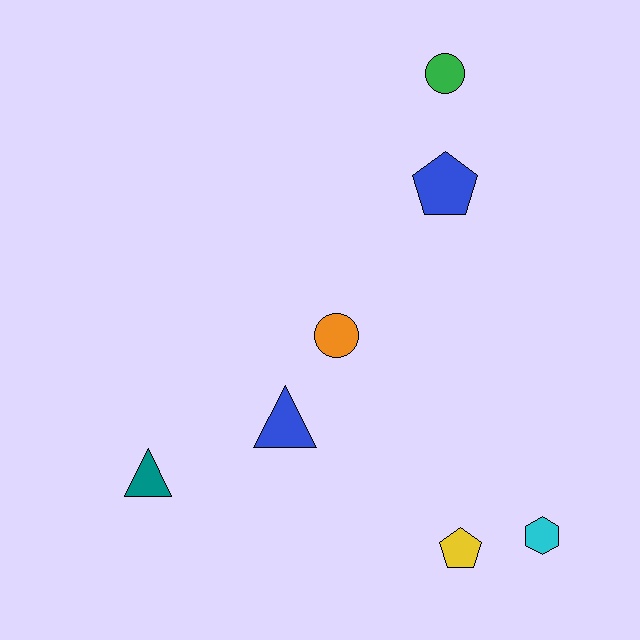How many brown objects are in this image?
There are no brown objects.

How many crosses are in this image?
There are no crosses.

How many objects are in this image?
There are 7 objects.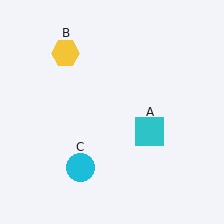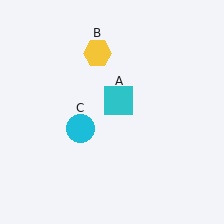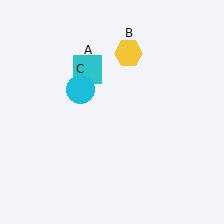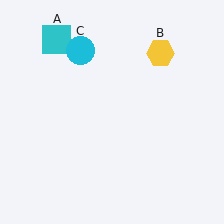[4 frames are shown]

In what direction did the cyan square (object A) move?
The cyan square (object A) moved up and to the left.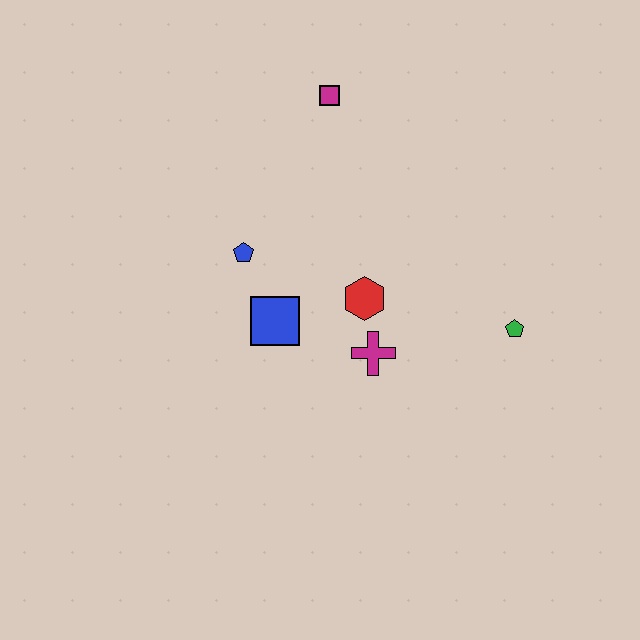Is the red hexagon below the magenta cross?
No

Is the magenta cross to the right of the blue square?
Yes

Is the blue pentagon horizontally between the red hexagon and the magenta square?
No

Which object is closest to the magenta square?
The blue pentagon is closest to the magenta square.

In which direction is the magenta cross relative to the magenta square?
The magenta cross is below the magenta square.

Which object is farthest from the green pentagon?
The magenta square is farthest from the green pentagon.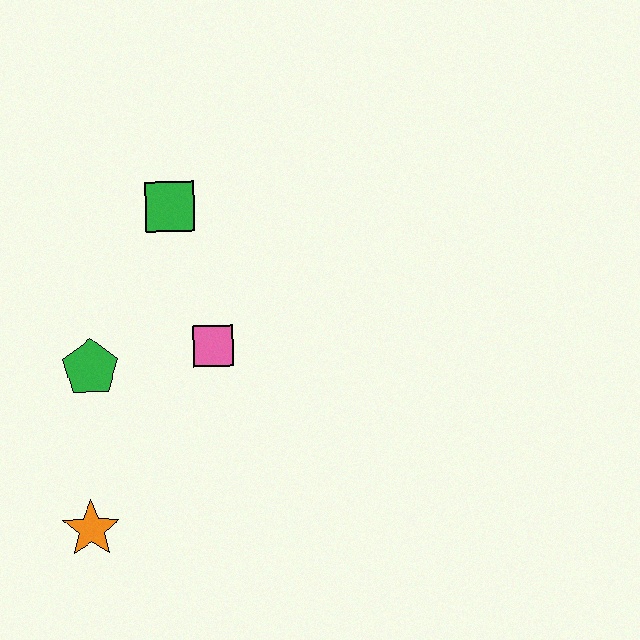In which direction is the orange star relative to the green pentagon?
The orange star is below the green pentagon.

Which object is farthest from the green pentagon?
The green square is farthest from the green pentagon.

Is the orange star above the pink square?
No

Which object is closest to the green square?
The pink square is closest to the green square.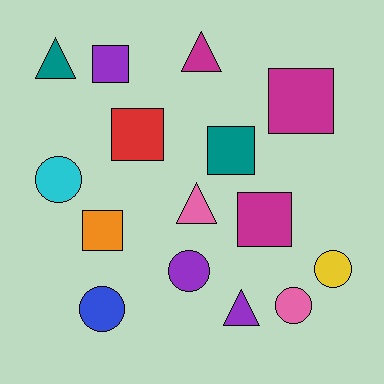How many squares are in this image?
There are 6 squares.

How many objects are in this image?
There are 15 objects.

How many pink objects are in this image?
There are 2 pink objects.